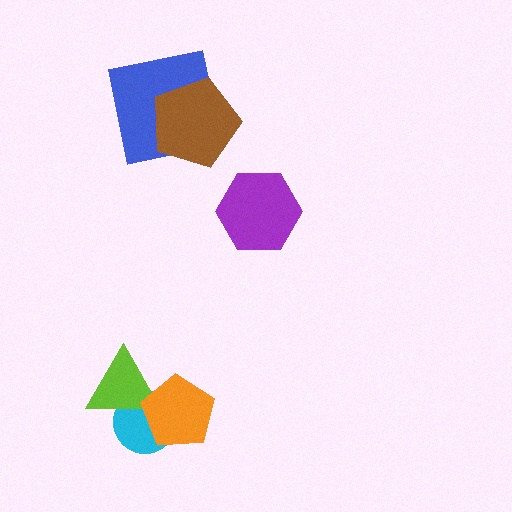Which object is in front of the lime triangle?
The orange pentagon is in front of the lime triangle.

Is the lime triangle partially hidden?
Yes, it is partially covered by another shape.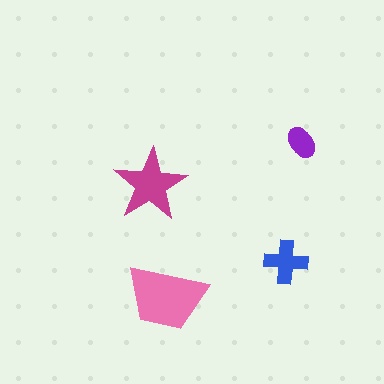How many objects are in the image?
There are 4 objects in the image.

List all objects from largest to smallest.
The pink trapezoid, the magenta star, the blue cross, the purple ellipse.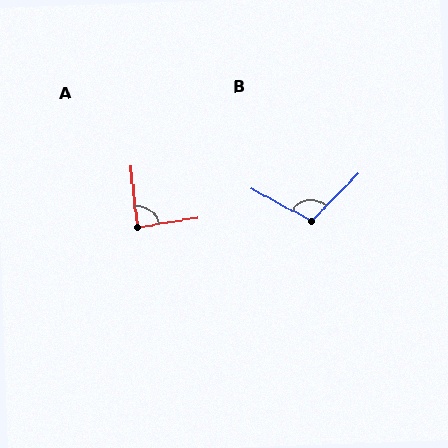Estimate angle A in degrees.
Approximately 87 degrees.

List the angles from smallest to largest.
A (87°), B (106°).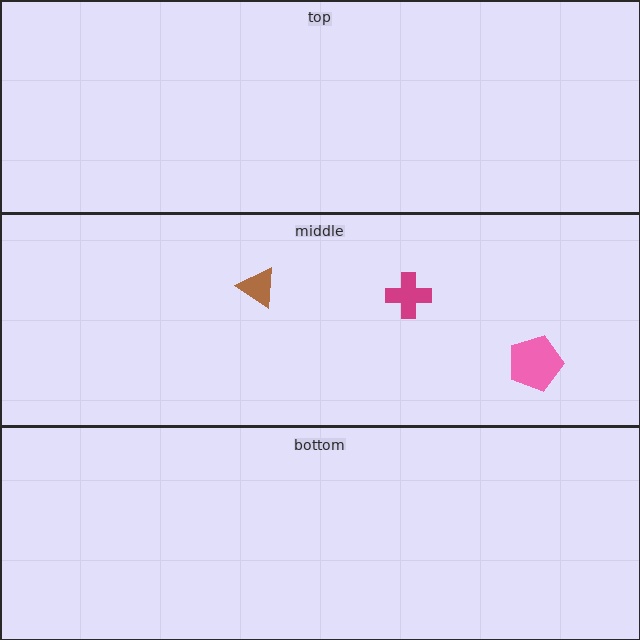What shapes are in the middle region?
The pink pentagon, the magenta cross, the brown triangle.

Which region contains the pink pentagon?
The middle region.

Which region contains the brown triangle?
The middle region.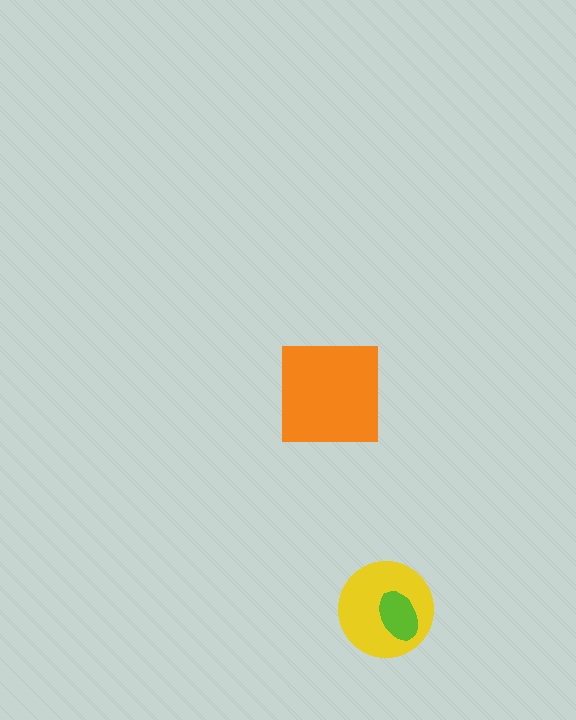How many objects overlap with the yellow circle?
1 object overlaps with the yellow circle.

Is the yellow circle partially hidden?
Yes, it is partially covered by another shape.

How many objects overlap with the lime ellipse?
1 object overlaps with the lime ellipse.